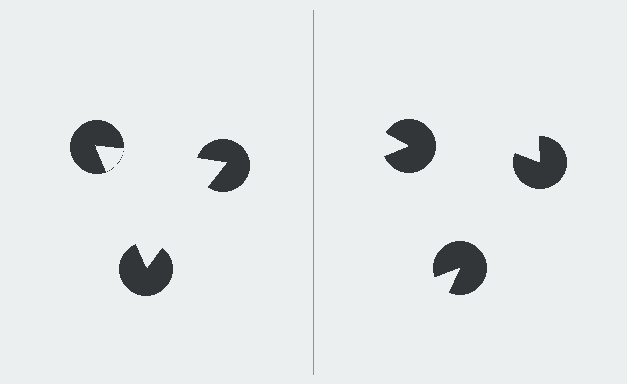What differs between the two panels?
The pac-man discs are positioned identically on both sides; only the wedge orientations differ. On the left they align to a triangle; on the right they are misaligned.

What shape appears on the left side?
An illusory triangle.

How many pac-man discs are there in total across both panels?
6 — 3 on each side.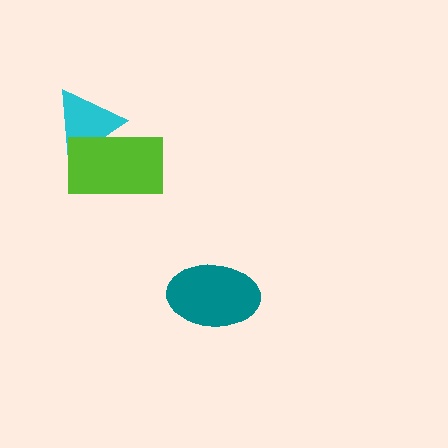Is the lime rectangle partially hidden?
No, no other shape covers it.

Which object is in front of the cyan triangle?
The lime rectangle is in front of the cyan triangle.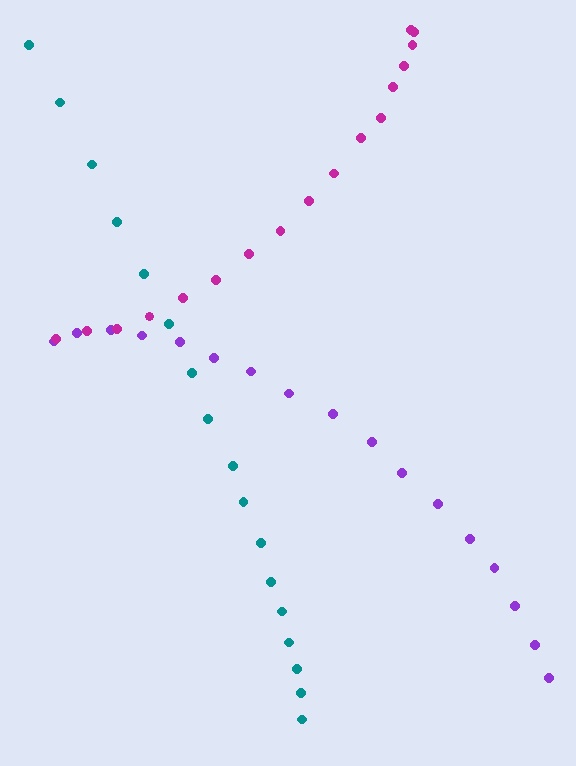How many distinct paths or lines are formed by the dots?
There are 3 distinct paths.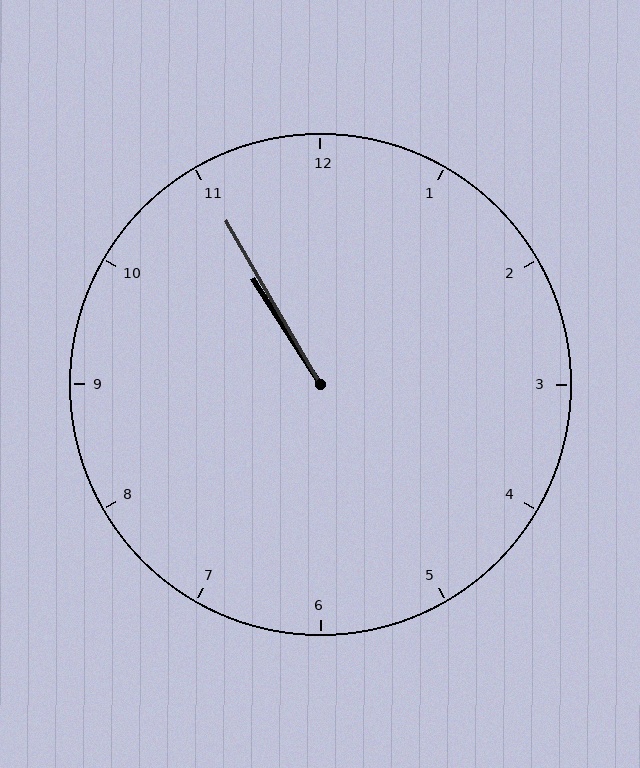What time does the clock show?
10:55.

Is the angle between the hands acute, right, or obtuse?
It is acute.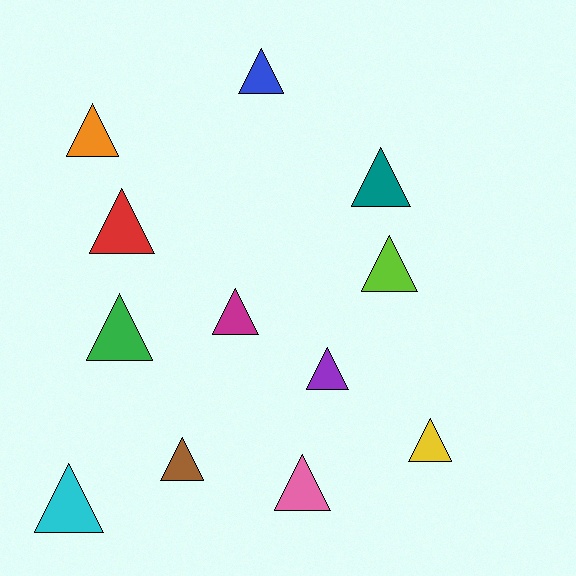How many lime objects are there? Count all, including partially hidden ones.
There is 1 lime object.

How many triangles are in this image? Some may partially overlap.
There are 12 triangles.